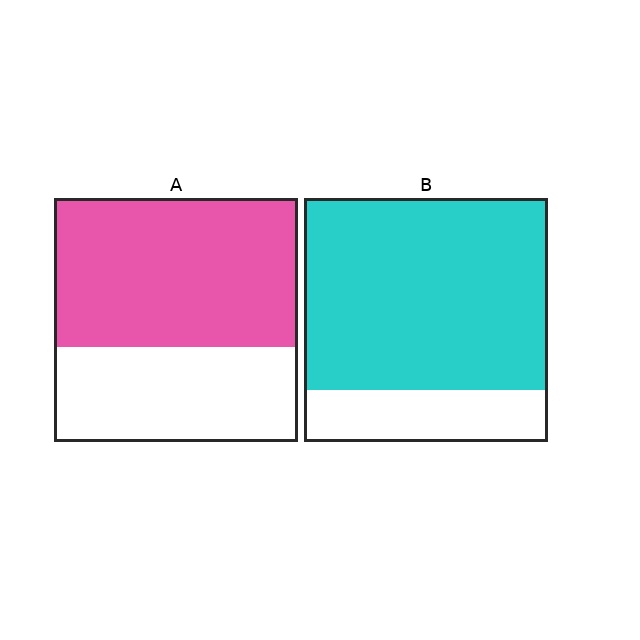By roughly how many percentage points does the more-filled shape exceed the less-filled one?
By roughly 20 percentage points (B over A).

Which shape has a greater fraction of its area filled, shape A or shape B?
Shape B.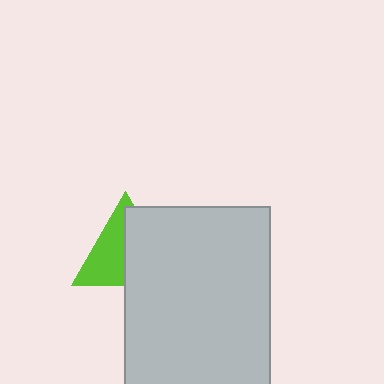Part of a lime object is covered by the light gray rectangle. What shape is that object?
It is a triangle.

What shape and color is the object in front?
The object in front is a light gray rectangle.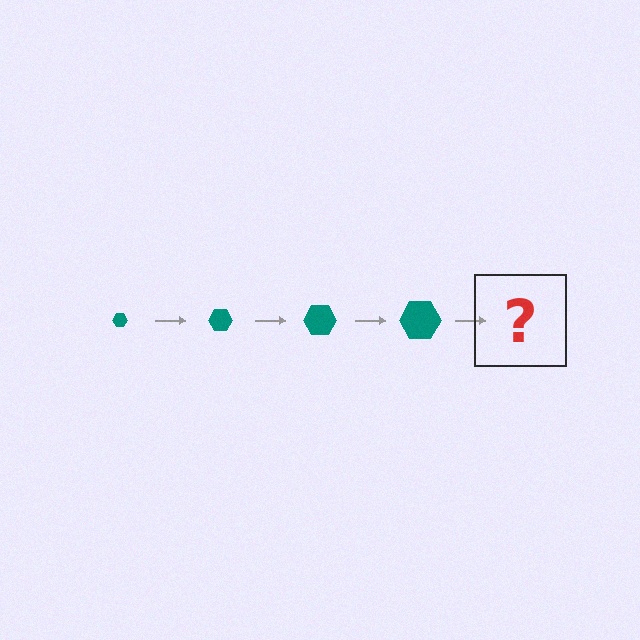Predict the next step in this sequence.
The next step is a teal hexagon, larger than the previous one.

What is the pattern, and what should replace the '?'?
The pattern is that the hexagon gets progressively larger each step. The '?' should be a teal hexagon, larger than the previous one.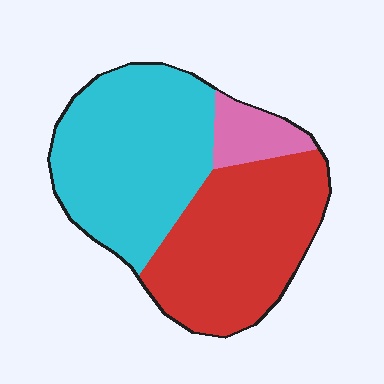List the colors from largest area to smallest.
From largest to smallest: cyan, red, pink.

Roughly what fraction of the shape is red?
Red takes up about two fifths (2/5) of the shape.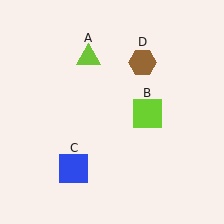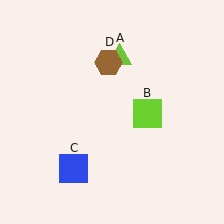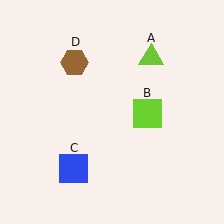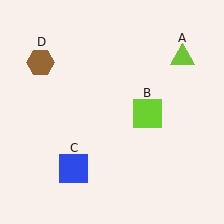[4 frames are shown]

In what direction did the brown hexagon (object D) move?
The brown hexagon (object D) moved left.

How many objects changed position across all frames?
2 objects changed position: lime triangle (object A), brown hexagon (object D).